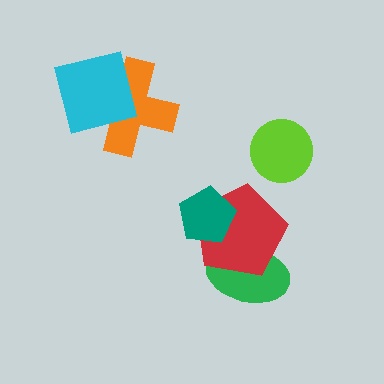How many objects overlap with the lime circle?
0 objects overlap with the lime circle.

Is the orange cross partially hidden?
Yes, it is partially covered by another shape.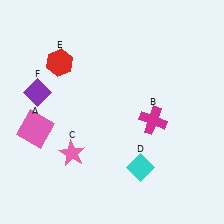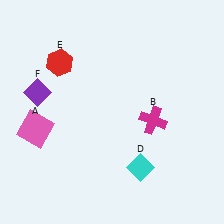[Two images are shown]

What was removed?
The pink star (C) was removed in Image 2.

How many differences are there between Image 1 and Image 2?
There is 1 difference between the two images.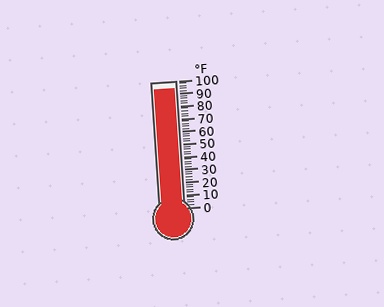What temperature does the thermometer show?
The thermometer shows approximately 94°F.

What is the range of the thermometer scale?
The thermometer scale ranges from 0°F to 100°F.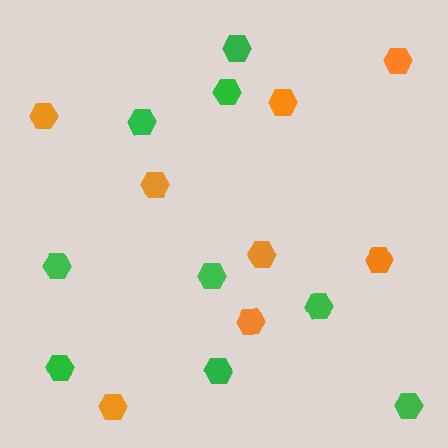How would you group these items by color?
There are 2 groups: one group of orange hexagons (8) and one group of green hexagons (9).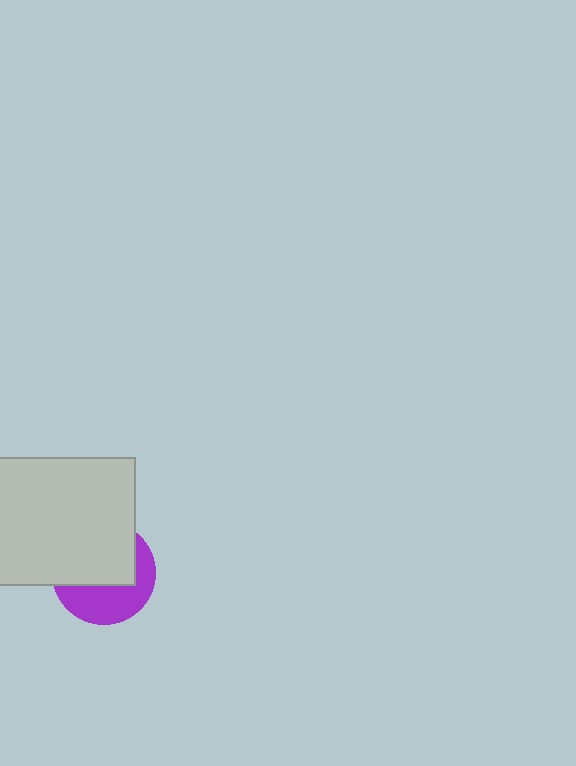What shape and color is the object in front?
The object in front is a light gray rectangle.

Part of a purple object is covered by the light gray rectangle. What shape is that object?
It is a circle.